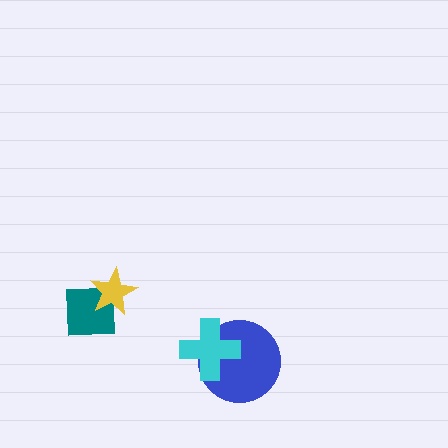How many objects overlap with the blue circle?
1 object overlaps with the blue circle.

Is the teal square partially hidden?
Yes, it is partially covered by another shape.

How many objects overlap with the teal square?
1 object overlaps with the teal square.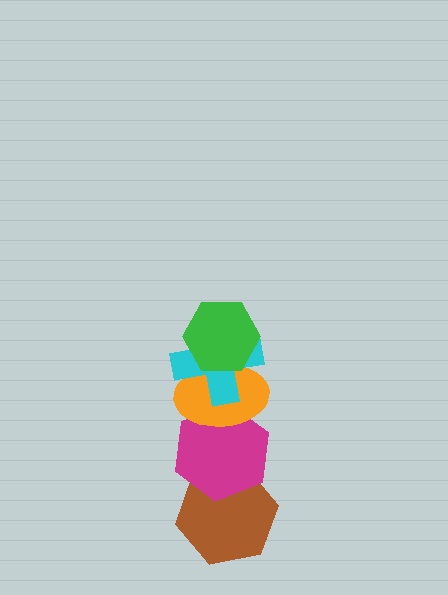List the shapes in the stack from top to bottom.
From top to bottom: the green hexagon, the cyan cross, the orange ellipse, the magenta hexagon, the brown hexagon.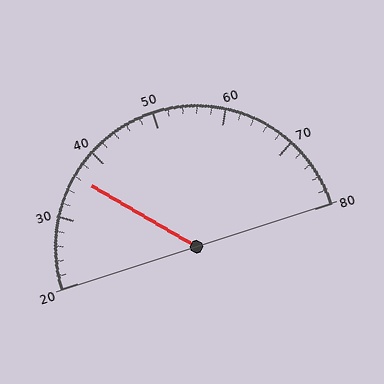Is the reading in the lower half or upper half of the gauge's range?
The reading is in the lower half of the range (20 to 80).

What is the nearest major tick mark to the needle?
The nearest major tick mark is 40.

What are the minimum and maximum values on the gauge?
The gauge ranges from 20 to 80.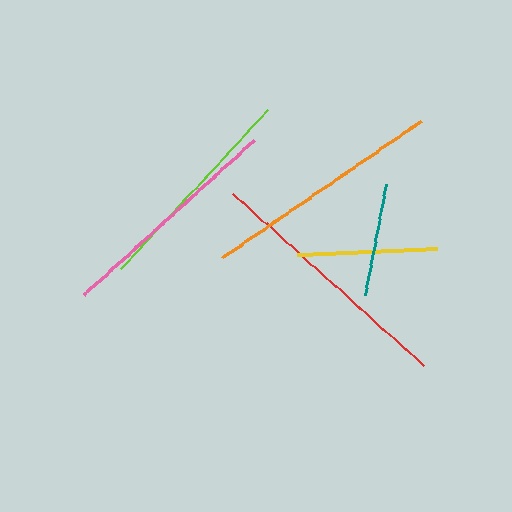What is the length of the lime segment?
The lime segment is approximately 216 pixels long.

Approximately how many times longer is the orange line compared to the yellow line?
The orange line is approximately 1.7 times the length of the yellow line.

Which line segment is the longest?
The red line is the longest at approximately 256 pixels.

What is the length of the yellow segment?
The yellow segment is approximately 140 pixels long.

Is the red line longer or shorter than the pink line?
The red line is longer than the pink line.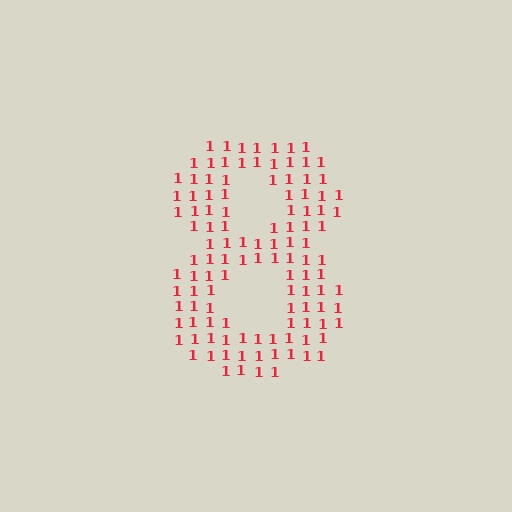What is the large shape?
The large shape is the digit 8.